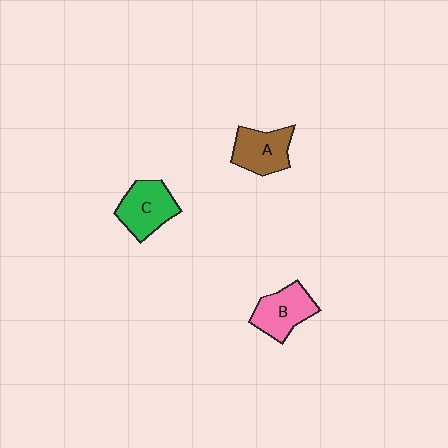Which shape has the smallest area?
Shape A (brown).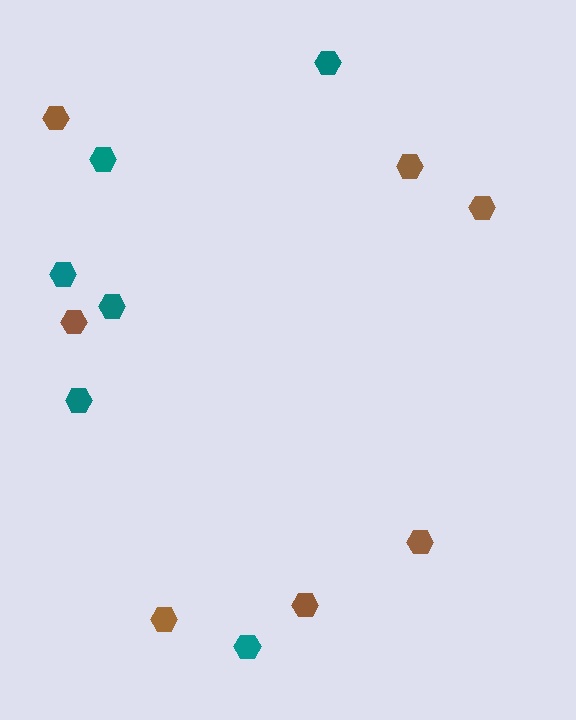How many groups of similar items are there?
There are 2 groups: one group of brown hexagons (7) and one group of teal hexagons (6).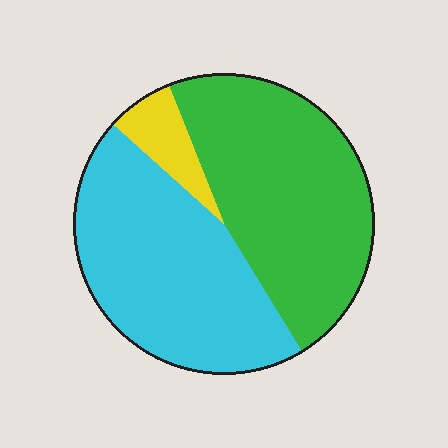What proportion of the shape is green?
Green covers 47% of the shape.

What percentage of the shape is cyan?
Cyan covers 45% of the shape.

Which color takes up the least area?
Yellow, at roughly 5%.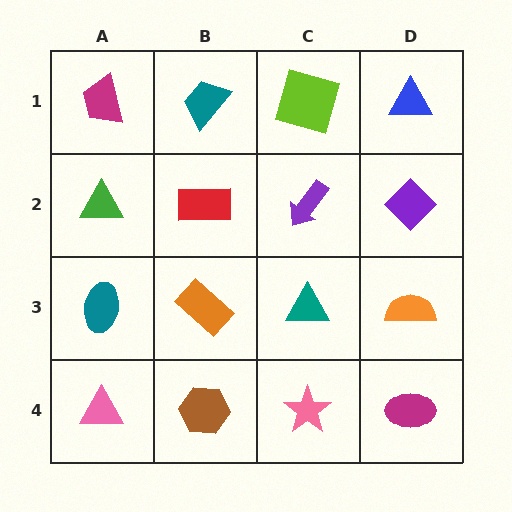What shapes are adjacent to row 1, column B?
A red rectangle (row 2, column B), a magenta trapezoid (row 1, column A), a lime square (row 1, column C).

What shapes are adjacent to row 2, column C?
A lime square (row 1, column C), a teal triangle (row 3, column C), a red rectangle (row 2, column B), a purple diamond (row 2, column D).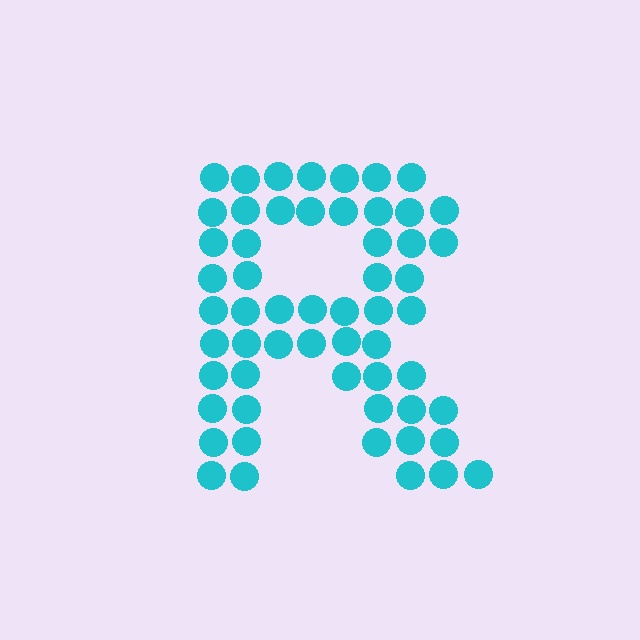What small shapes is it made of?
It is made of small circles.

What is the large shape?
The large shape is the letter R.